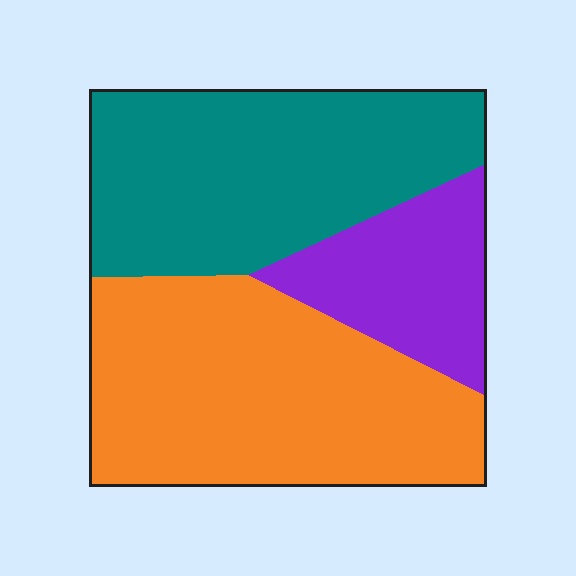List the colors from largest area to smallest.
From largest to smallest: orange, teal, purple.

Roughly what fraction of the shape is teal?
Teal takes up about three eighths (3/8) of the shape.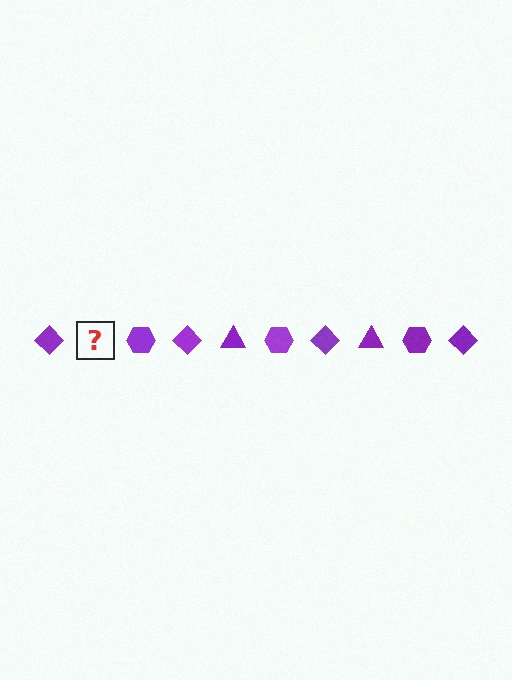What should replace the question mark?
The question mark should be replaced with a purple triangle.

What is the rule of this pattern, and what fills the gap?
The rule is that the pattern cycles through diamond, triangle, hexagon shapes in purple. The gap should be filled with a purple triangle.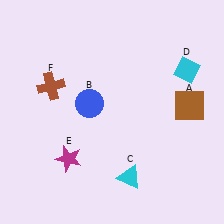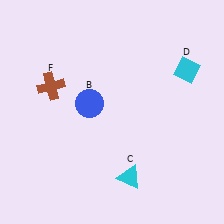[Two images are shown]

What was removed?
The brown square (A), the magenta star (E) were removed in Image 2.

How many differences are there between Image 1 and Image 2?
There are 2 differences between the two images.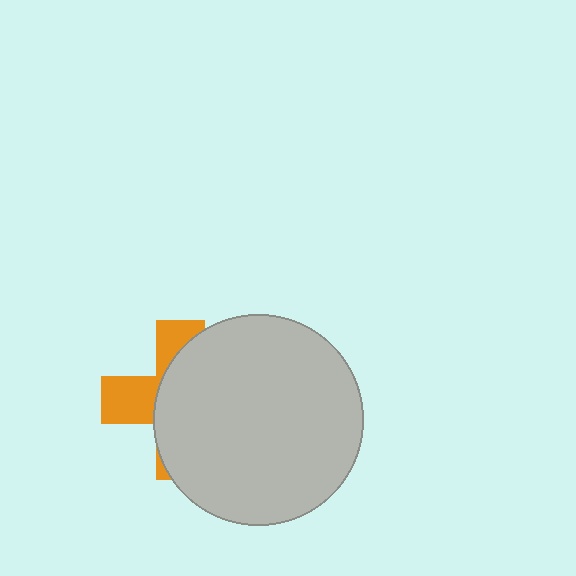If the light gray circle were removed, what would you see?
You would see the complete orange cross.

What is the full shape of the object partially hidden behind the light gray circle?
The partially hidden object is an orange cross.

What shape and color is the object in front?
The object in front is a light gray circle.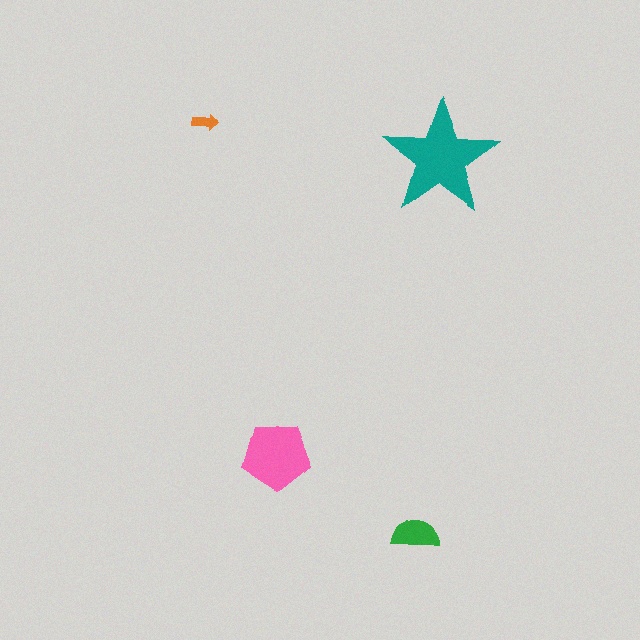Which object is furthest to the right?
The teal star is rightmost.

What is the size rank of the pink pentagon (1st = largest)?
2nd.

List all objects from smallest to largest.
The orange arrow, the green semicircle, the pink pentagon, the teal star.